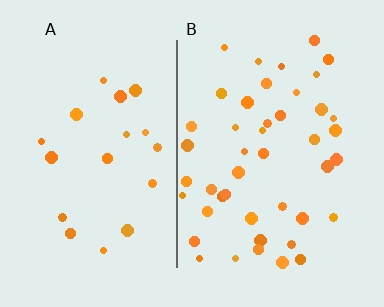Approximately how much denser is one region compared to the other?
Approximately 2.3× — region B over region A.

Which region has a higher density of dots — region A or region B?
B (the right).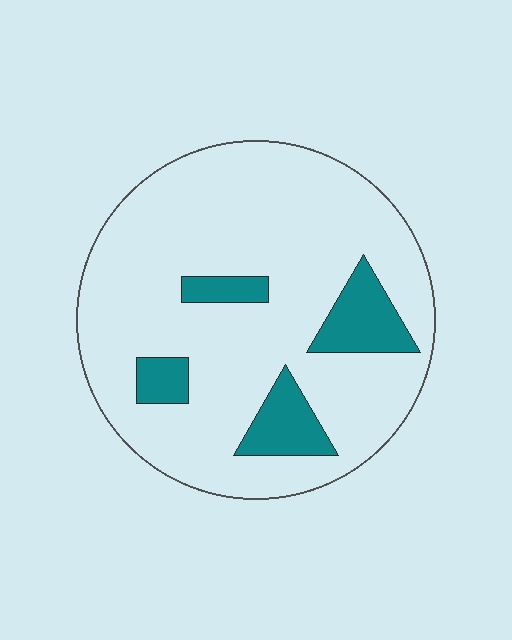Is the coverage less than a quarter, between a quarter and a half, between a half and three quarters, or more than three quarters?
Less than a quarter.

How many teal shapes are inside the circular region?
4.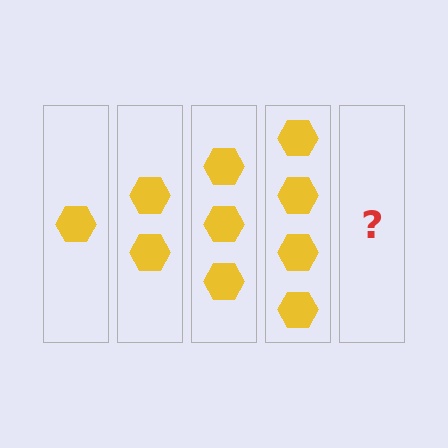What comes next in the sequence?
The next element should be 5 hexagons.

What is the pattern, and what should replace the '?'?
The pattern is that each step adds one more hexagon. The '?' should be 5 hexagons.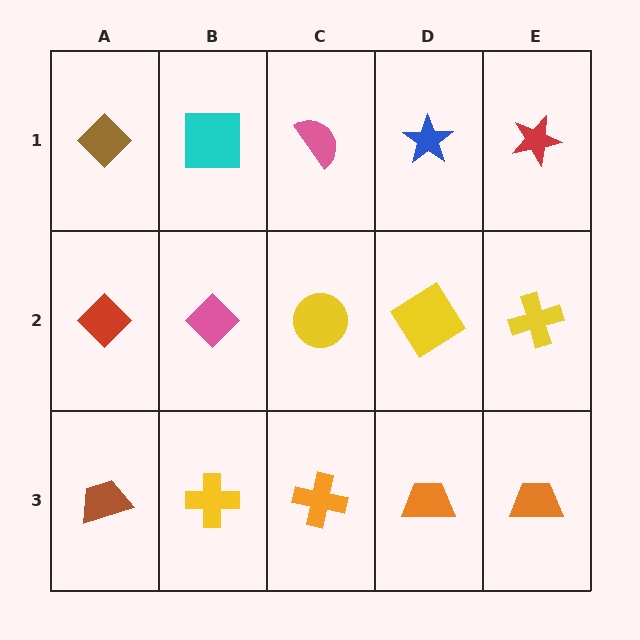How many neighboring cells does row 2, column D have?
4.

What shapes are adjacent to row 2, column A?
A brown diamond (row 1, column A), a brown trapezoid (row 3, column A), a pink diamond (row 2, column B).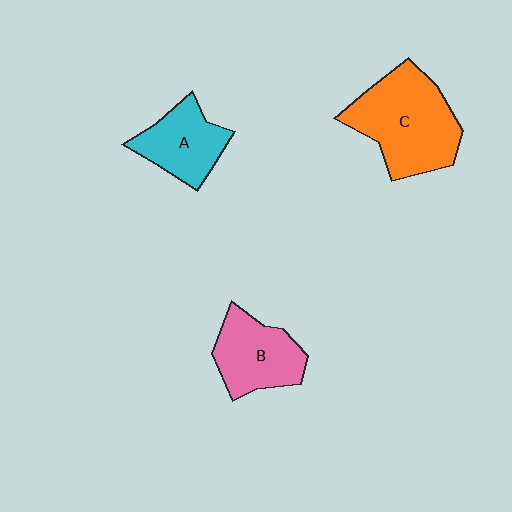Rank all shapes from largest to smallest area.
From largest to smallest: C (orange), B (pink), A (cyan).